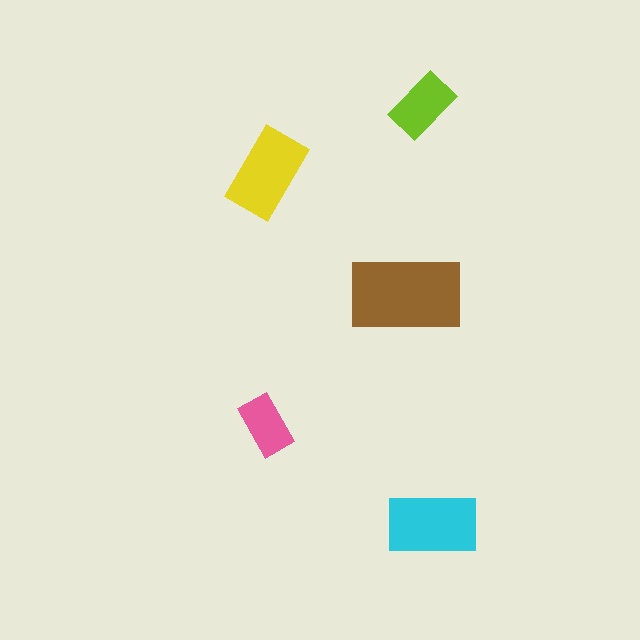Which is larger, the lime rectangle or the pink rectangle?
The lime one.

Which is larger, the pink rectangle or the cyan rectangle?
The cyan one.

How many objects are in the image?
There are 5 objects in the image.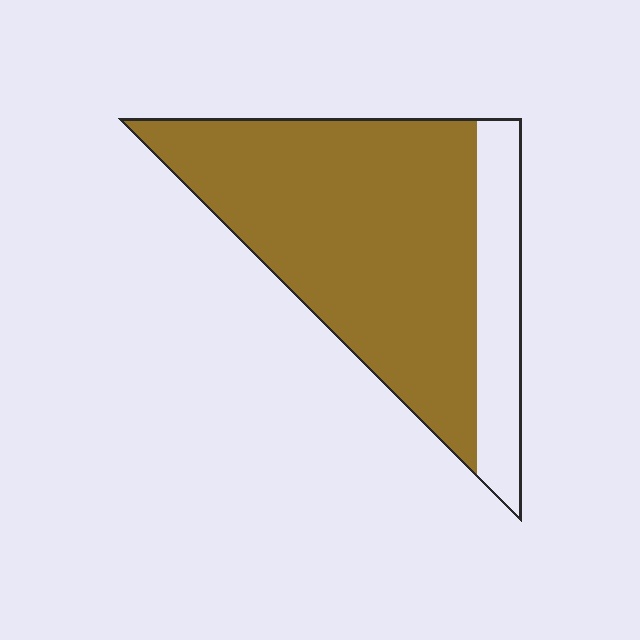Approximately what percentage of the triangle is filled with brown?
Approximately 80%.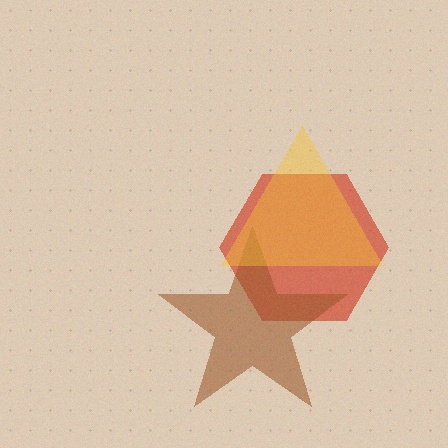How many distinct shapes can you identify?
There are 3 distinct shapes: a red hexagon, a brown star, a yellow triangle.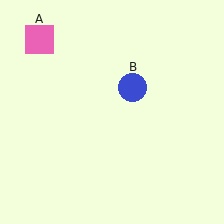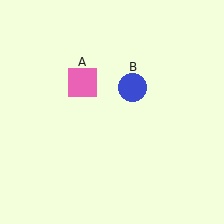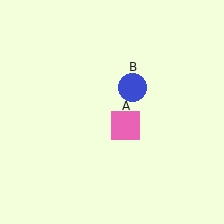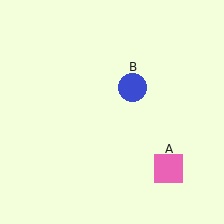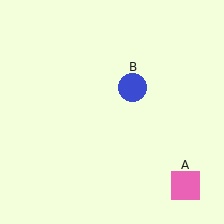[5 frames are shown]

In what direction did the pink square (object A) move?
The pink square (object A) moved down and to the right.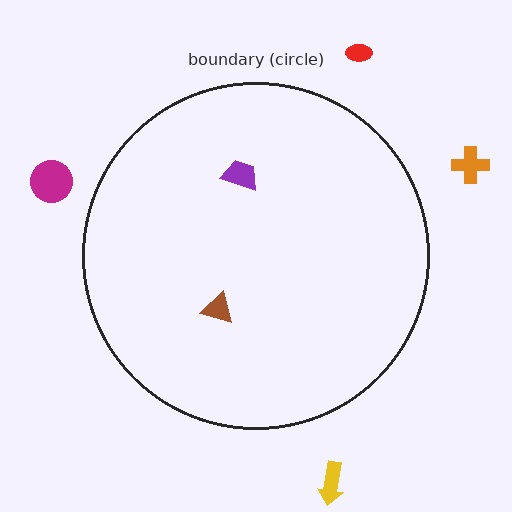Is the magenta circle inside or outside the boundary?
Outside.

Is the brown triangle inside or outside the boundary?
Inside.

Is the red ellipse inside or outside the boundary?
Outside.